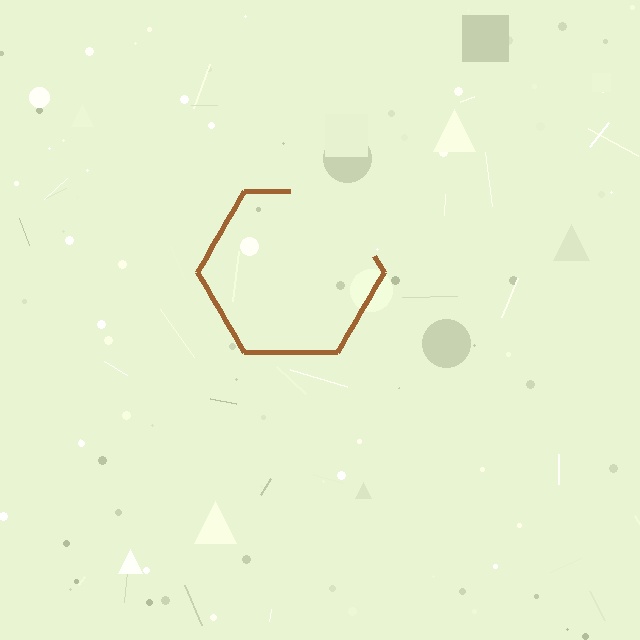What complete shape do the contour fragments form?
The contour fragments form a hexagon.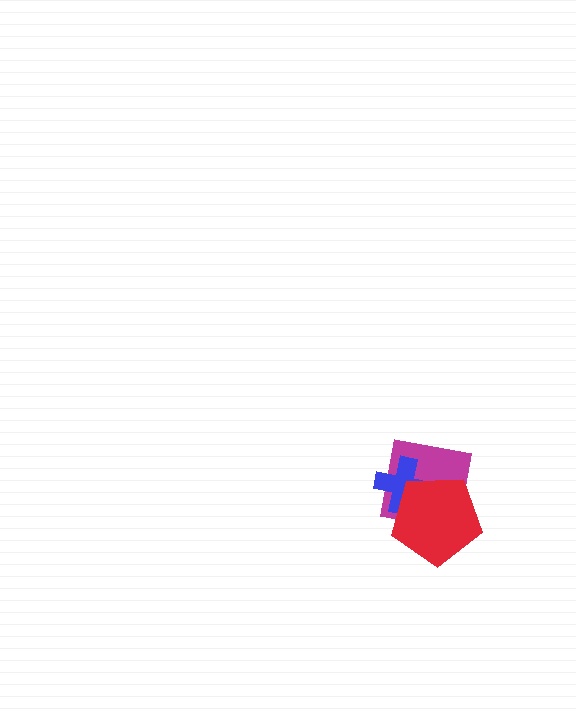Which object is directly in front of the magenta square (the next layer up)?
The blue cross is directly in front of the magenta square.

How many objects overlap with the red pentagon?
2 objects overlap with the red pentagon.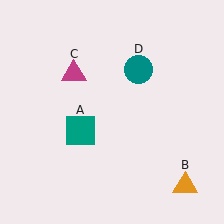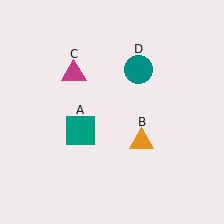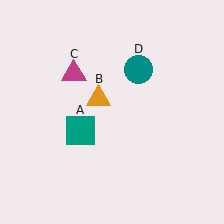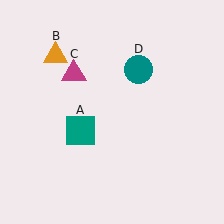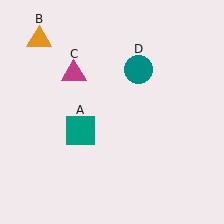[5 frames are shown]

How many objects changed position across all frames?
1 object changed position: orange triangle (object B).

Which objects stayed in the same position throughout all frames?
Teal square (object A) and magenta triangle (object C) and teal circle (object D) remained stationary.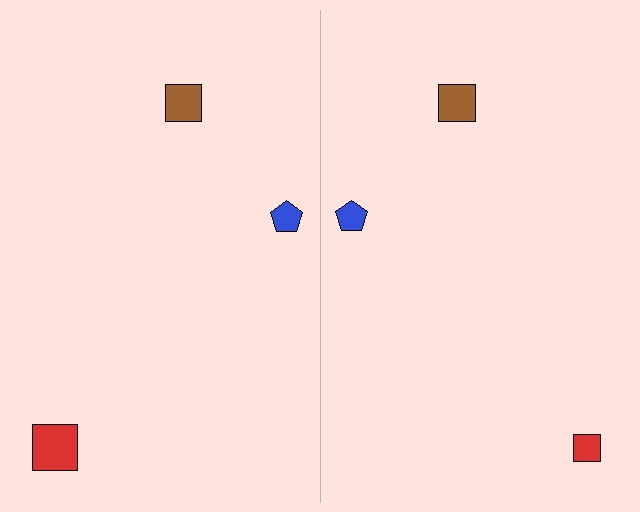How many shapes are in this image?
There are 6 shapes in this image.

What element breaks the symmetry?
The red square on the right side has a different size than its mirror counterpart.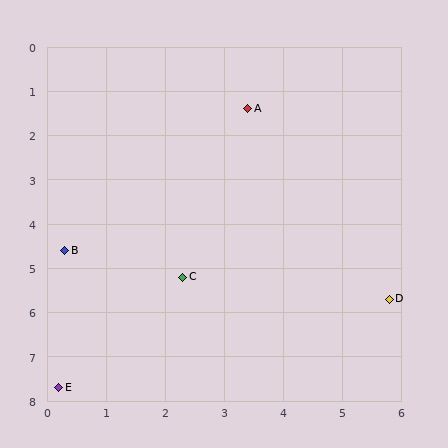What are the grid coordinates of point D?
Point D is at approximately (5.8, 5.7).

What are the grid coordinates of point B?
Point B is at approximately (0.3, 4.6).